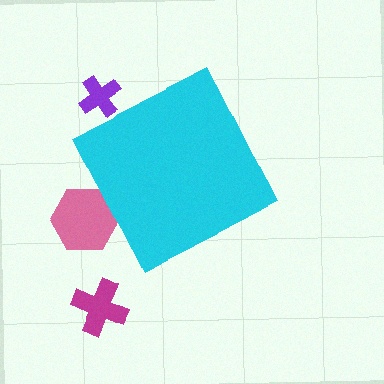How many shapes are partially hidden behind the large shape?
2 shapes are partially hidden.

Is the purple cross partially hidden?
Yes, the purple cross is partially hidden behind the cyan diamond.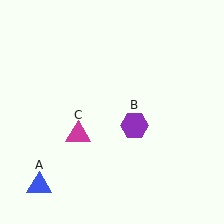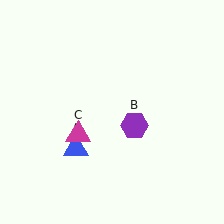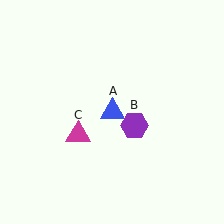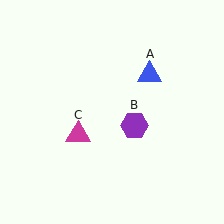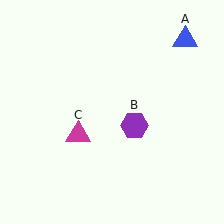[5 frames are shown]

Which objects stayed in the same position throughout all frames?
Purple hexagon (object B) and magenta triangle (object C) remained stationary.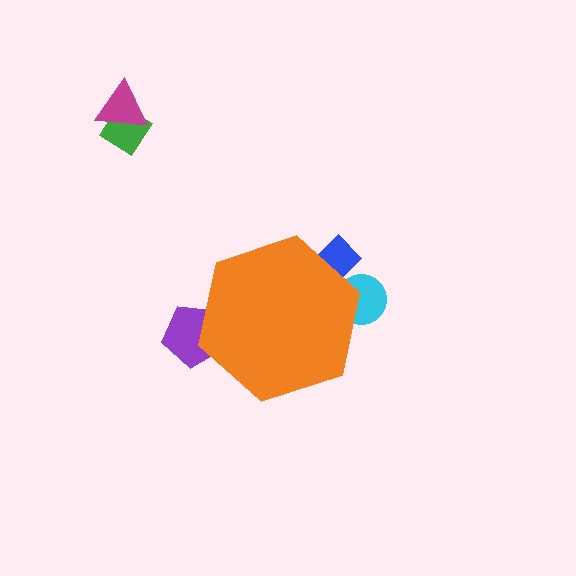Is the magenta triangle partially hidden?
No, the magenta triangle is fully visible.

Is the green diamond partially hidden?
No, the green diamond is fully visible.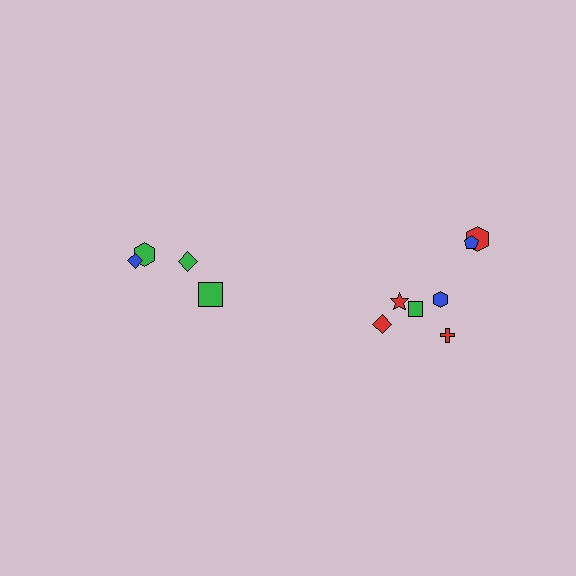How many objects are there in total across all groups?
There are 11 objects.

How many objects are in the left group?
There are 4 objects.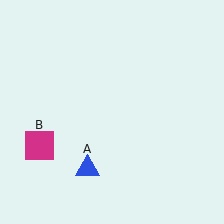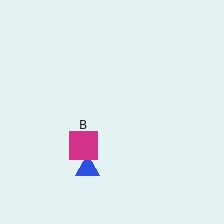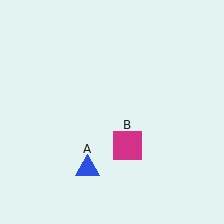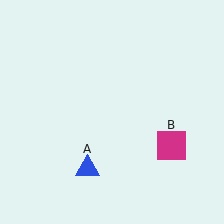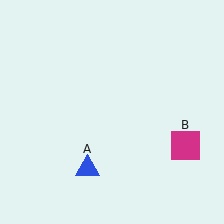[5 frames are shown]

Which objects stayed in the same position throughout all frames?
Blue triangle (object A) remained stationary.